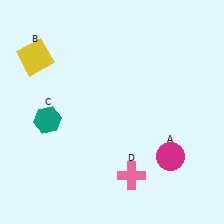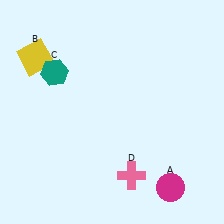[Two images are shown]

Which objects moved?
The objects that moved are: the magenta circle (A), the teal hexagon (C).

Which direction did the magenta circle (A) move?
The magenta circle (A) moved down.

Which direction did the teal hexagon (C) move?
The teal hexagon (C) moved up.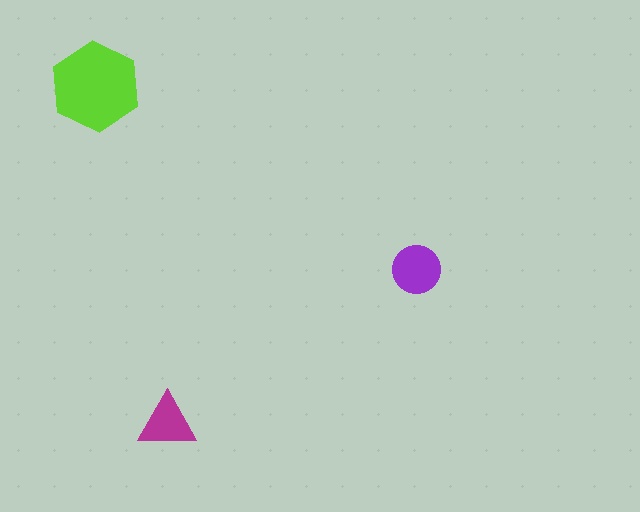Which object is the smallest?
The magenta triangle.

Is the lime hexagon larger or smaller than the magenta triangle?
Larger.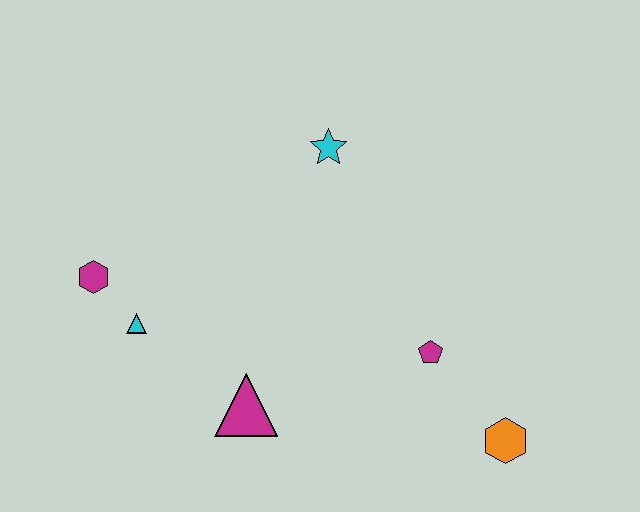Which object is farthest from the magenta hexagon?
The orange hexagon is farthest from the magenta hexagon.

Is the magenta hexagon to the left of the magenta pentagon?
Yes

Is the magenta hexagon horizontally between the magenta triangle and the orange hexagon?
No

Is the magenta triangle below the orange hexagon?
No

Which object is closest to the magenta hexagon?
The cyan triangle is closest to the magenta hexagon.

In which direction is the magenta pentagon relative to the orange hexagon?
The magenta pentagon is above the orange hexagon.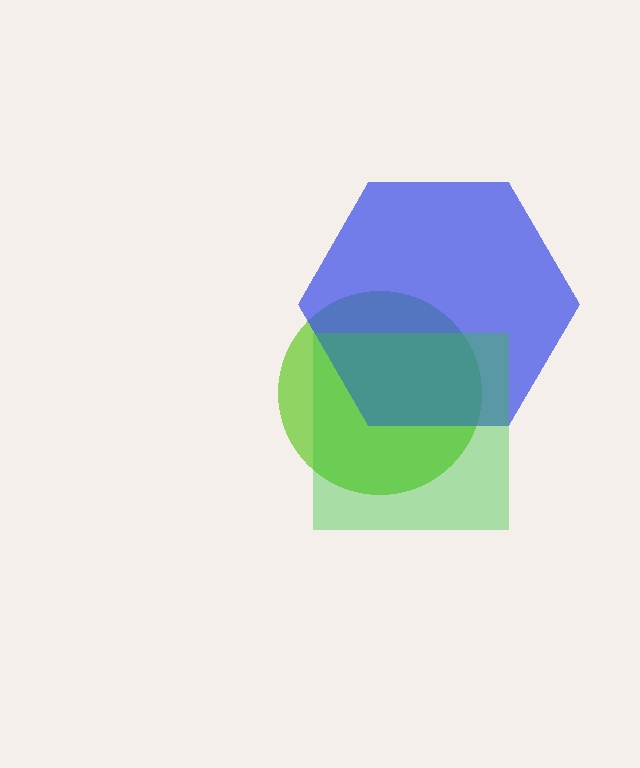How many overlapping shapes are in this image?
There are 3 overlapping shapes in the image.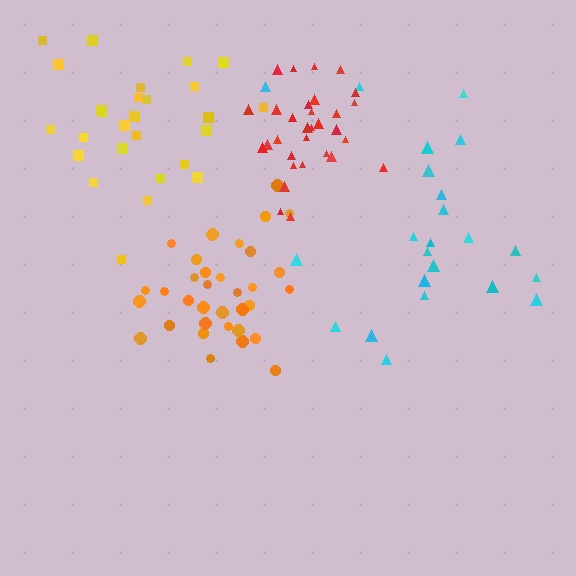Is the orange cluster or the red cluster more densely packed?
Red.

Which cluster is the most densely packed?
Red.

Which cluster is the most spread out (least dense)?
Cyan.